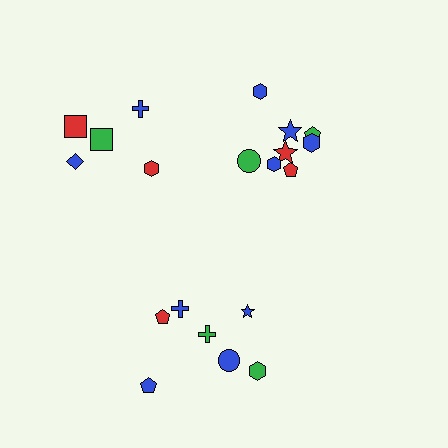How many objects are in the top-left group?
There are 5 objects.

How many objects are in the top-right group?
There are 8 objects.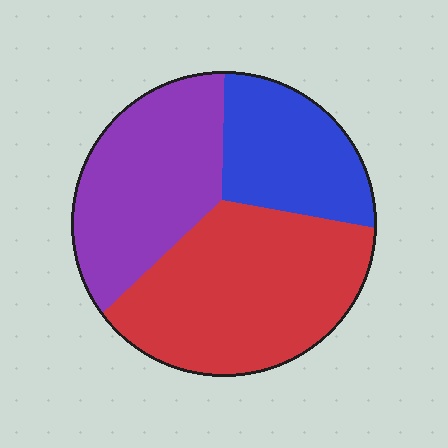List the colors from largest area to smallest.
From largest to smallest: red, purple, blue.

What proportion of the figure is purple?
Purple covers roughly 35% of the figure.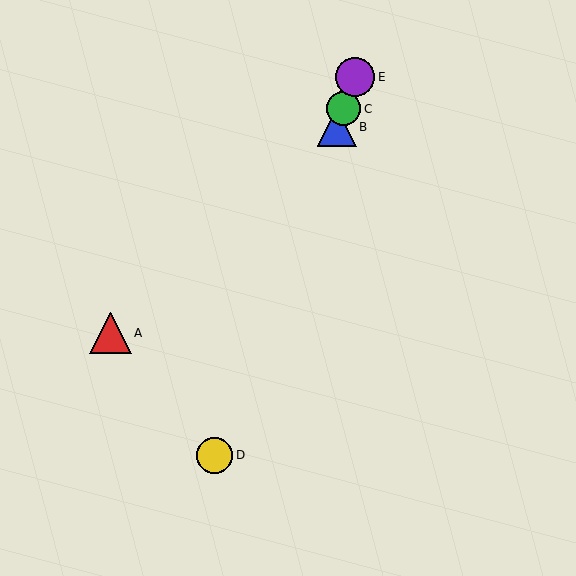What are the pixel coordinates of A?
Object A is at (110, 333).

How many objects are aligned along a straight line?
4 objects (B, C, D, E) are aligned along a straight line.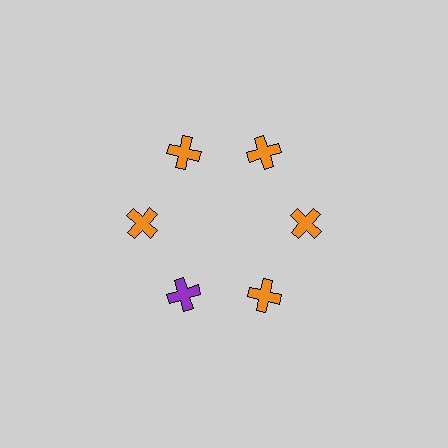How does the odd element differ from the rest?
It has a different color: purple instead of orange.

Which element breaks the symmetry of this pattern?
The purple cross at roughly the 7 o'clock position breaks the symmetry. All other shapes are orange crosses.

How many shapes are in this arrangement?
There are 6 shapes arranged in a ring pattern.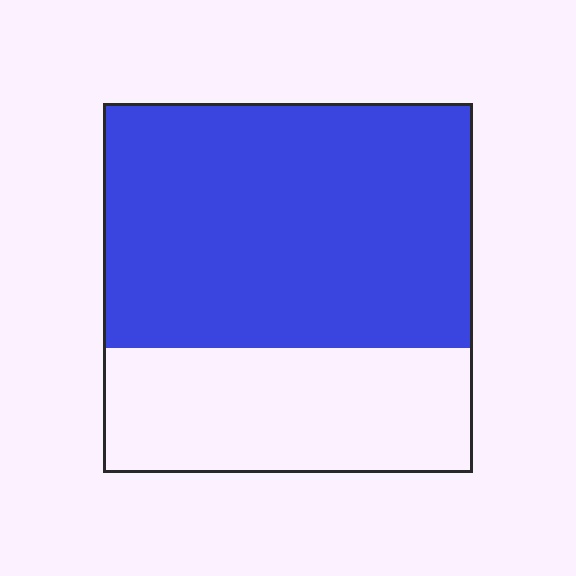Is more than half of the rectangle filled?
Yes.